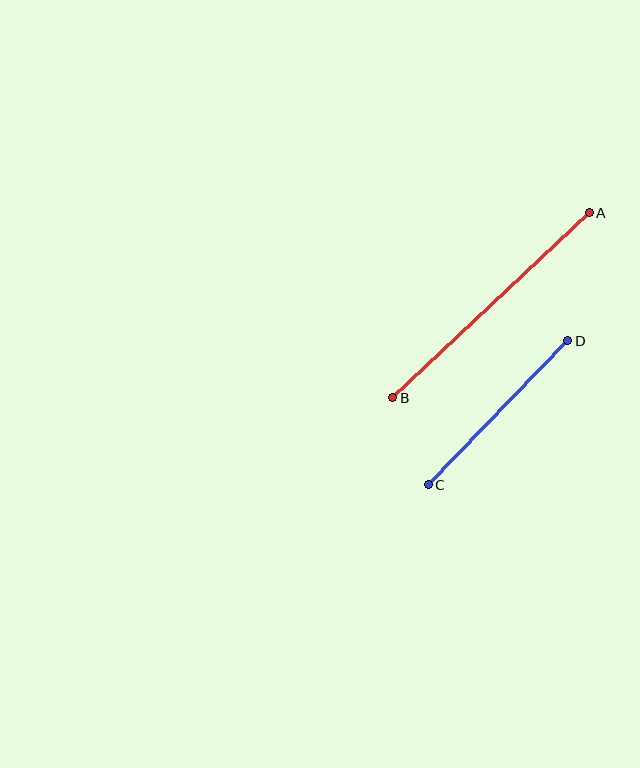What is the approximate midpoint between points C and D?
The midpoint is at approximately (498, 413) pixels.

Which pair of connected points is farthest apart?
Points A and B are farthest apart.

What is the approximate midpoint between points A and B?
The midpoint is at approximately (491, 305) pixels.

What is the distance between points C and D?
The distance is approximately 201 pixels.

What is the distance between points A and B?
The distance is approximately 269 pixels.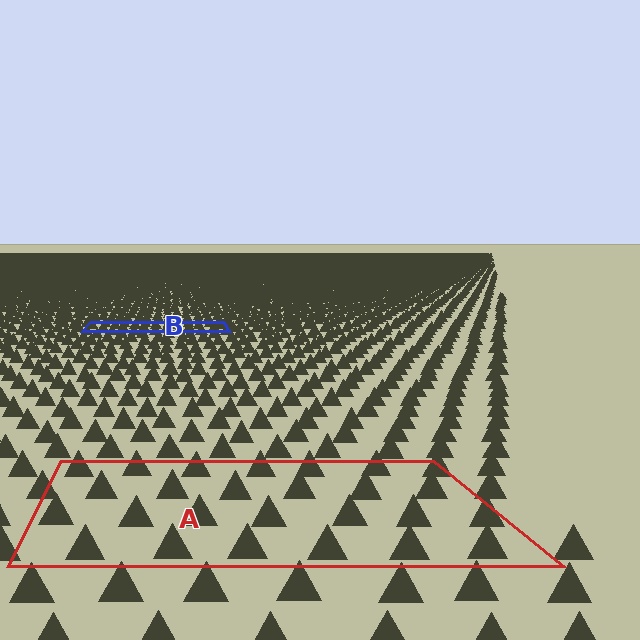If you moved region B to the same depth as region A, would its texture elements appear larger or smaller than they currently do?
They would appear larger. At a closer depth, the same texture elements are projected at a bigger on-screen size.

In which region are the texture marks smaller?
The texture marks are smaller in region B, because it is farther away.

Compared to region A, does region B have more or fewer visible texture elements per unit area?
Region B has more texture elements per unit area — they are packed more densely because it is farther away.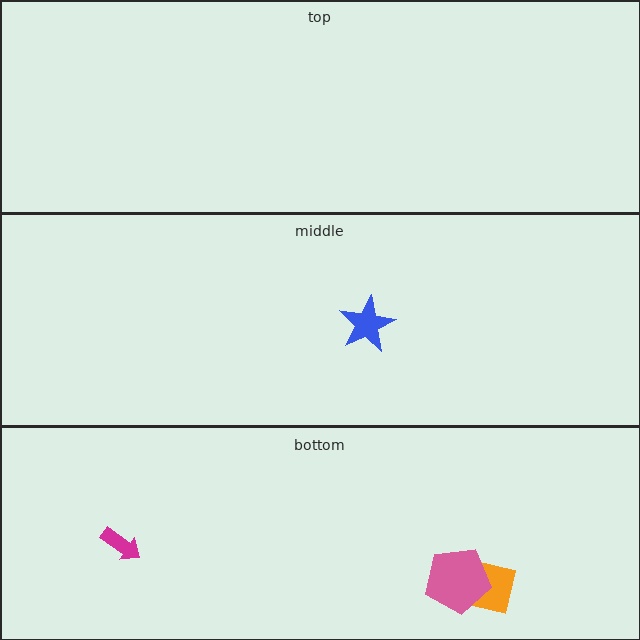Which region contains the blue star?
The middle region.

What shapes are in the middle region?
The blue star.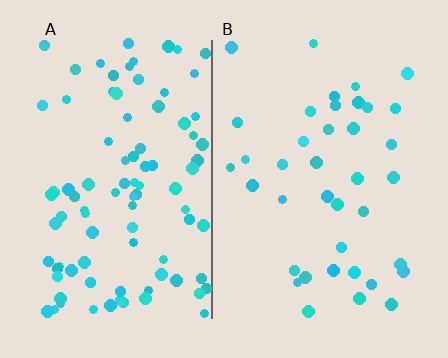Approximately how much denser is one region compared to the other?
Approximately 2.4× — region A over region B.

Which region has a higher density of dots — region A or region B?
A (the left).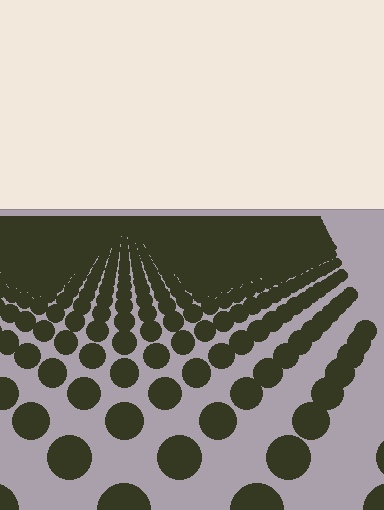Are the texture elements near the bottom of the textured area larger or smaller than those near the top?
Larger. Near the bottom, elements are closer to the viewer and appear at a bigger on-screen size.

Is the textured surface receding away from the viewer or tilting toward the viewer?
The surface is receding away from the viewer. Texture elements get smaller and denser toward the top.